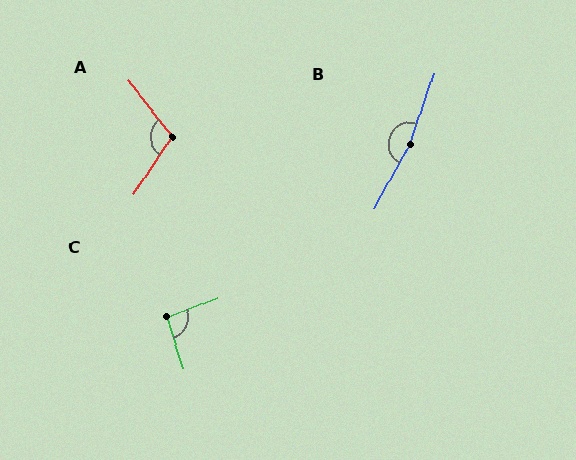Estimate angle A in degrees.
Approximately 109 degrees.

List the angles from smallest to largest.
C (93°), A (109°), B (169°).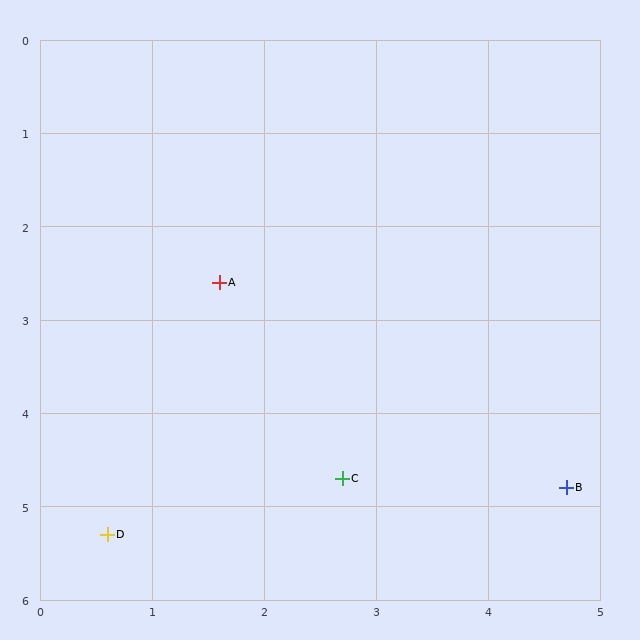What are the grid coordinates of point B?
Point B is at approximately (4.7, 4.8).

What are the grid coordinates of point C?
Point C is at approximately (2.7, 4.7).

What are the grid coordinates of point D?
Point D is at approximately (0.6, 5.3).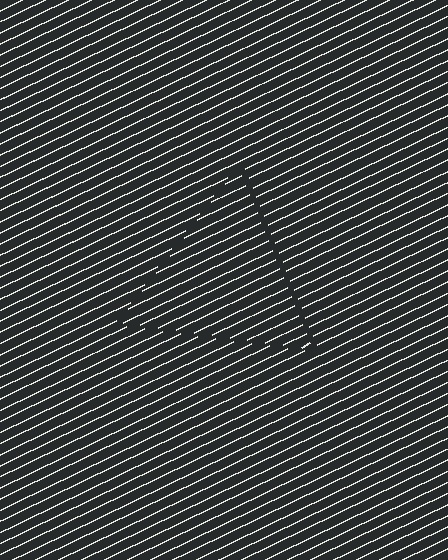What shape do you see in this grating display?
An illusory triangle. The interior of the shape contains the same grating, shifted by half a period — the contour is defined by the phase discontinuity where line-ends from the inner and outer gratings abut.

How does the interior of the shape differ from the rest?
The interior of the shape contains the same grating, shifted by half a period — the contour is defined by the phase discontinuity where line-ends from the inner and outer gratings abut.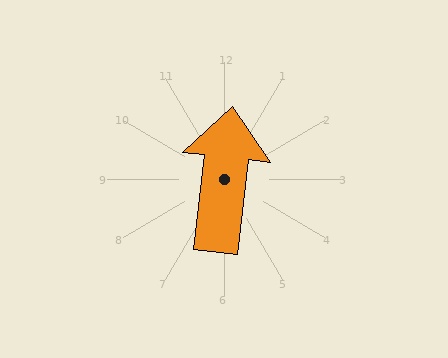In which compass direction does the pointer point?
North.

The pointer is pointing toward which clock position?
Roughly 12 o'clock.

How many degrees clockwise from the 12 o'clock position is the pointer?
Approximately 6 degrees.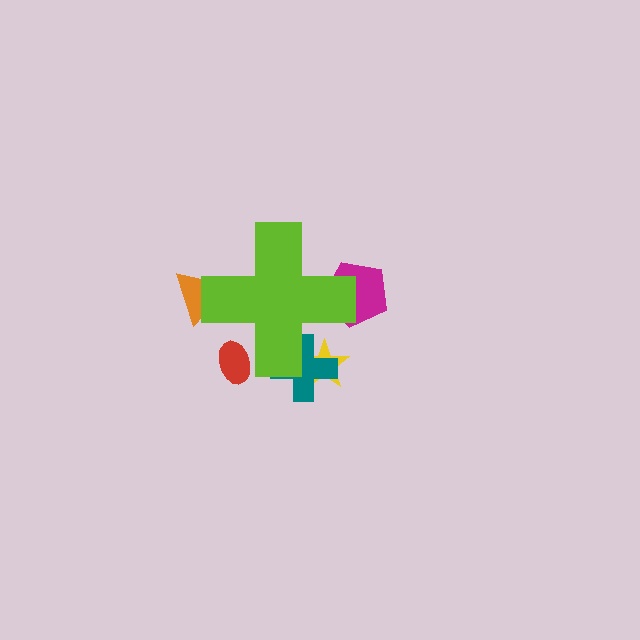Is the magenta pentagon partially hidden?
Yes, the magenta pentagon is partially hidden behind the lime cross.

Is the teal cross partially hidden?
Yes, the teal cross is partially hidden behind the lime cross.